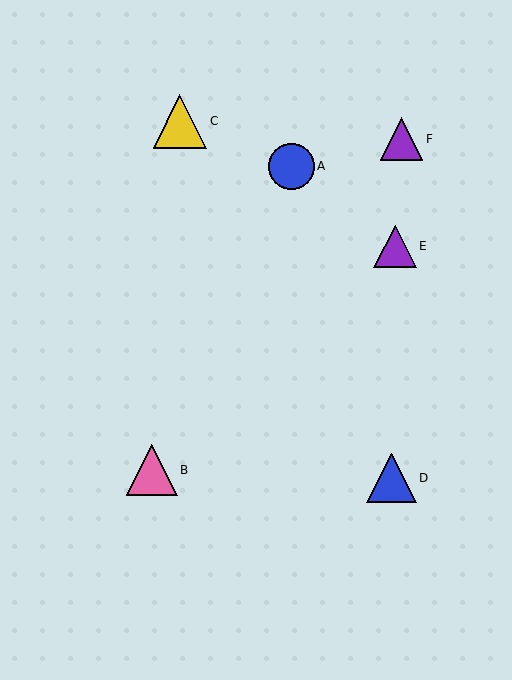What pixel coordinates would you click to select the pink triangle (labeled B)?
Click at (152, 470) to select the pink triangle B.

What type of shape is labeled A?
Shape A is a blue circle.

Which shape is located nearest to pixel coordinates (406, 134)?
The purple triangle (labeled F) at (401, 139) is nearest to that location.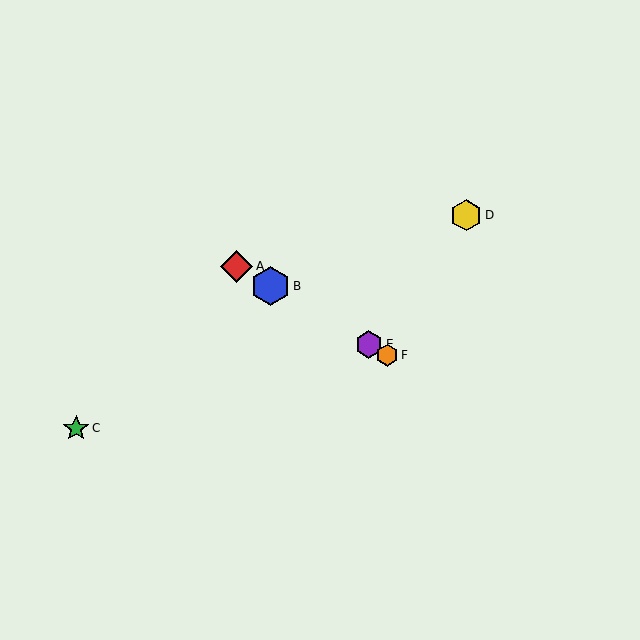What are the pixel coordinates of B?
Object B is at (270, 286).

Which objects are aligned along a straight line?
Objects A, B, E, F are aligned along a straight line.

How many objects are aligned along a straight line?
4 objects (A, B, E, F) are aligned along a straight line.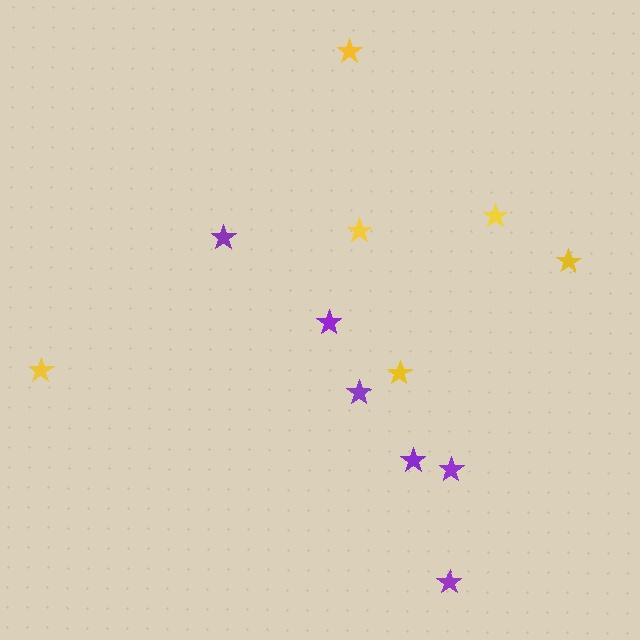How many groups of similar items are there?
There are 2 groups: one group of yellow stars (6) and one group of purple stars (6).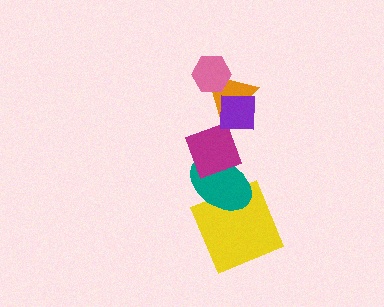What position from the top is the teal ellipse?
The teal ellipse is 5th from the top.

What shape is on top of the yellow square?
The teal ellipse is on top of the yellow square.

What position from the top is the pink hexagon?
The pink hexagon is 1st from the top.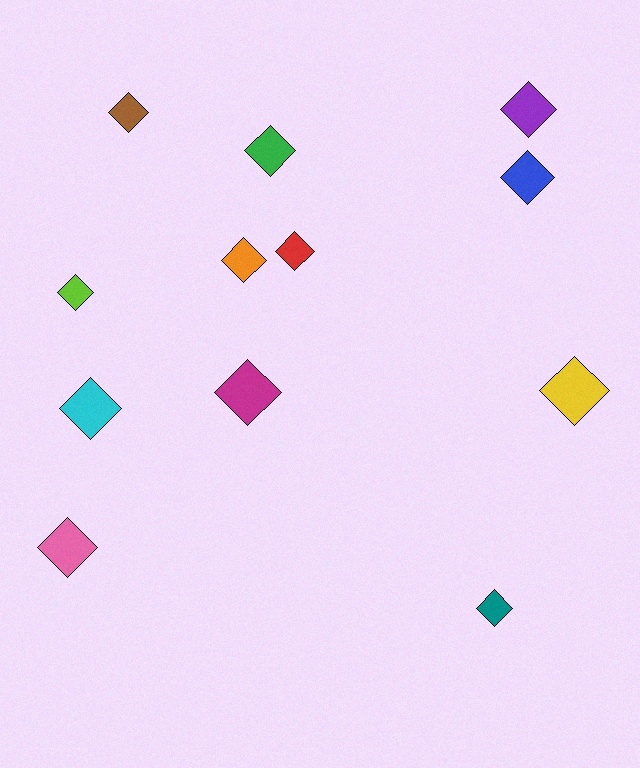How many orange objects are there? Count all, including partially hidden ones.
There is 1 orange object.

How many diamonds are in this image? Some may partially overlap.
There are 12 diamonds.